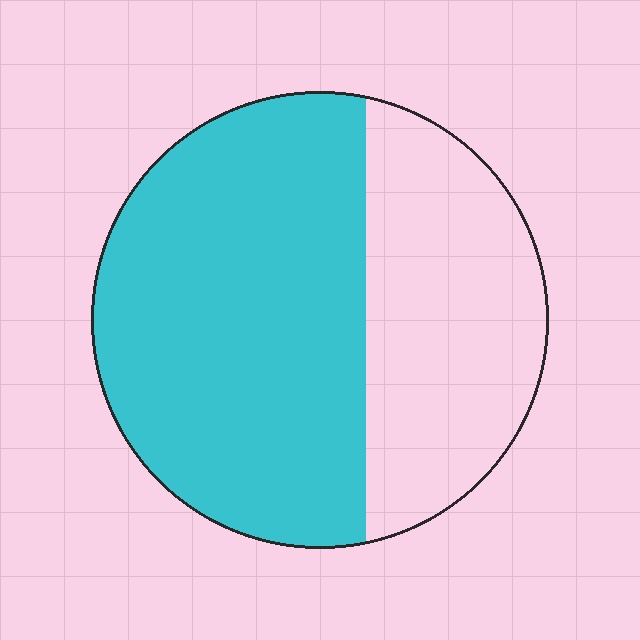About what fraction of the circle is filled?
About five eighths (5/8).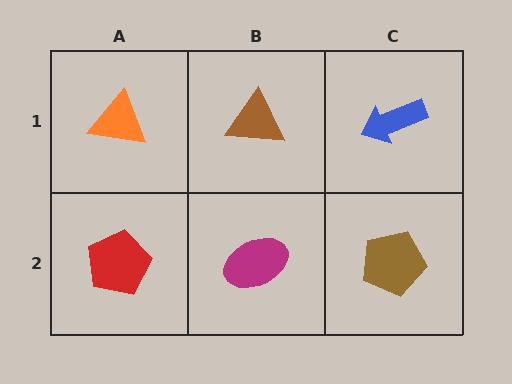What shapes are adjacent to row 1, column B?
A magenta ellipse (row 2, column B), an orange triangle (row 1, column A), a blue arrow (row 1, column C).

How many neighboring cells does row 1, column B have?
3.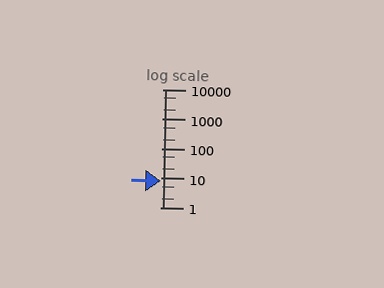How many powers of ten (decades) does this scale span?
The scale spans 4 decades, from 1 to 10000.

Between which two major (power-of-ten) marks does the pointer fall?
The pointer is between 1 and 10.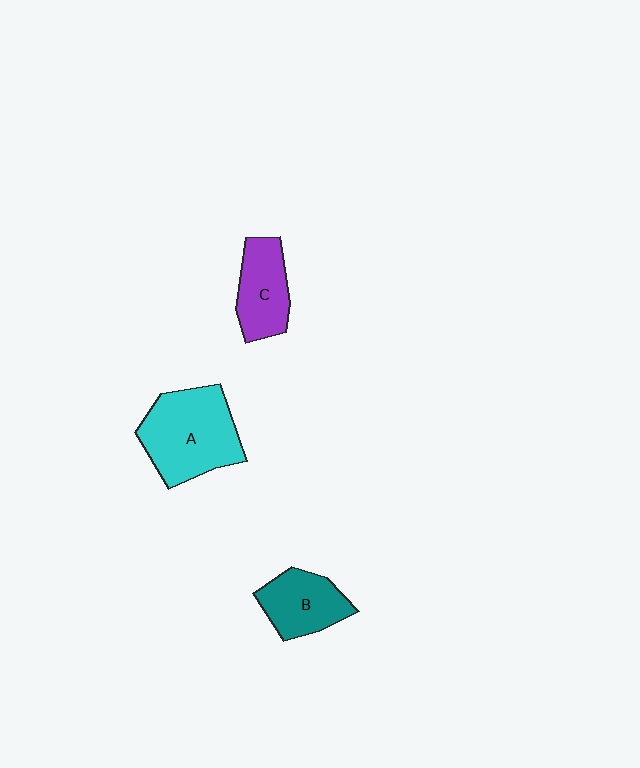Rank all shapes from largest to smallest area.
From largest to smallest: A (cyan), C (purple), B (teal).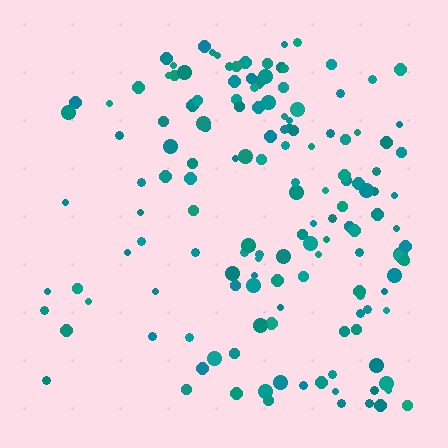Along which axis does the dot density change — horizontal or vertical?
Horizontal.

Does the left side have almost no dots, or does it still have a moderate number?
Still a moderate number, just noticeably fewer than the right.